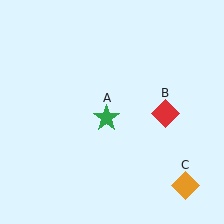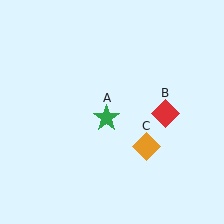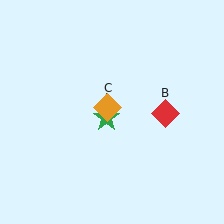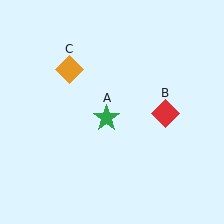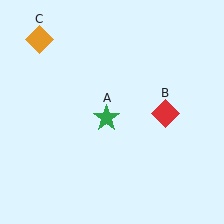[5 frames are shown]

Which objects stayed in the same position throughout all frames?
Green star (object A) and red diamond (object B) remained stationary.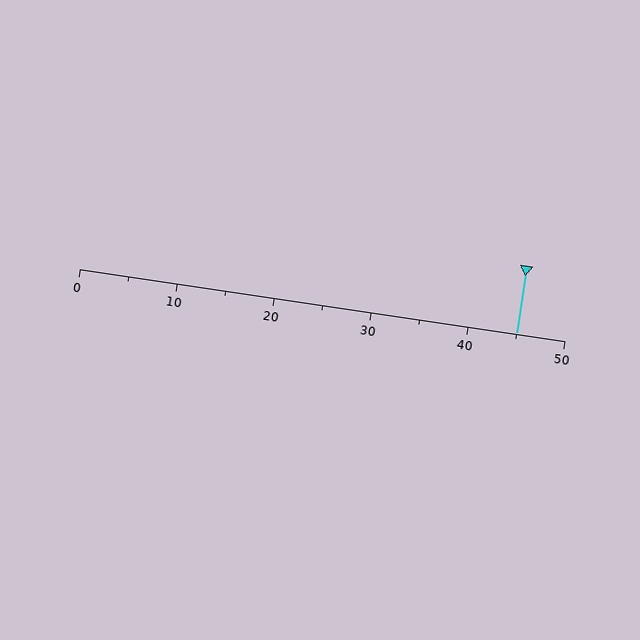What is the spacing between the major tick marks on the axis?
The major ticks are spaced 10 apart.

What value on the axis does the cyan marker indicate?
The marker indicates approximately 45.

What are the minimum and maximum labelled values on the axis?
The axis runs from 0 to 50.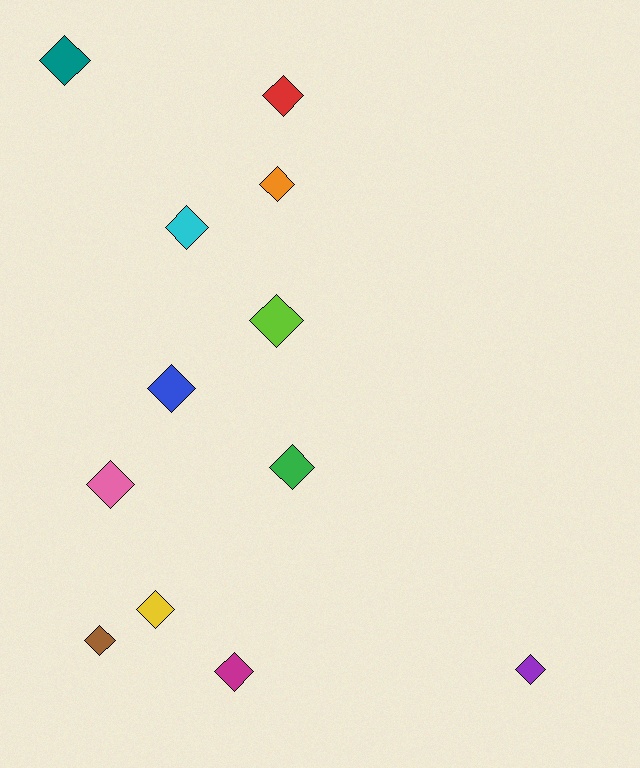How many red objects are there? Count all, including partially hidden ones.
There is 1 red object.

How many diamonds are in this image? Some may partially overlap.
There are 12 diamonds.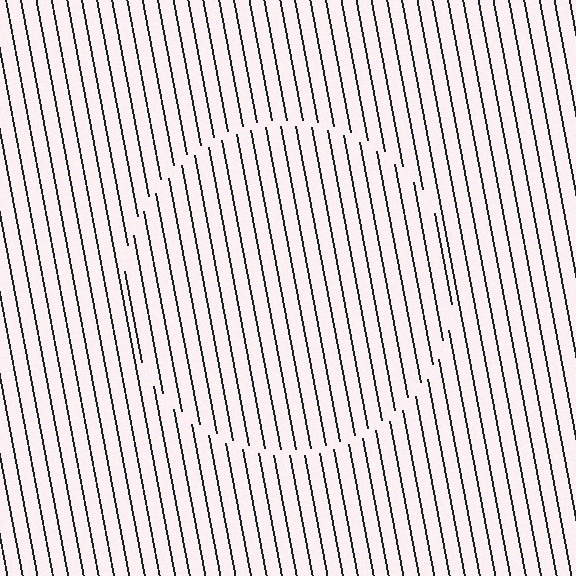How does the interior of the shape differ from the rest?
The interior of the shape contains the same grating, shifted by half a period — the contour is defined by the phase discontinuity where line-ends from the inner and outer gratings abut.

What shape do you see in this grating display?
An illusory circle. The interior of the shape contains the same grating, shifted by half a period — the contour is defined by the phase discontinuity where line-ends from the inner and outer gratings abut.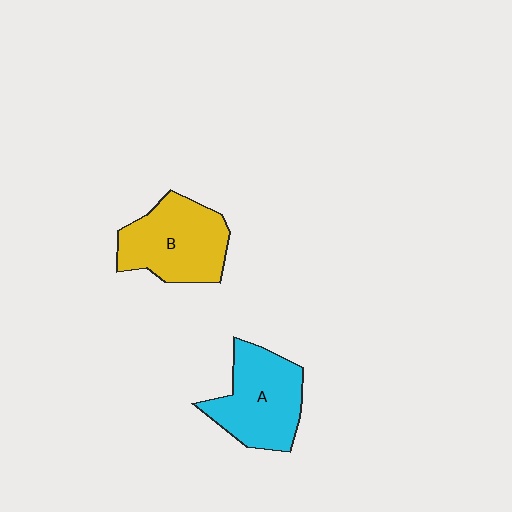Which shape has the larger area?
Shape B (yellow).